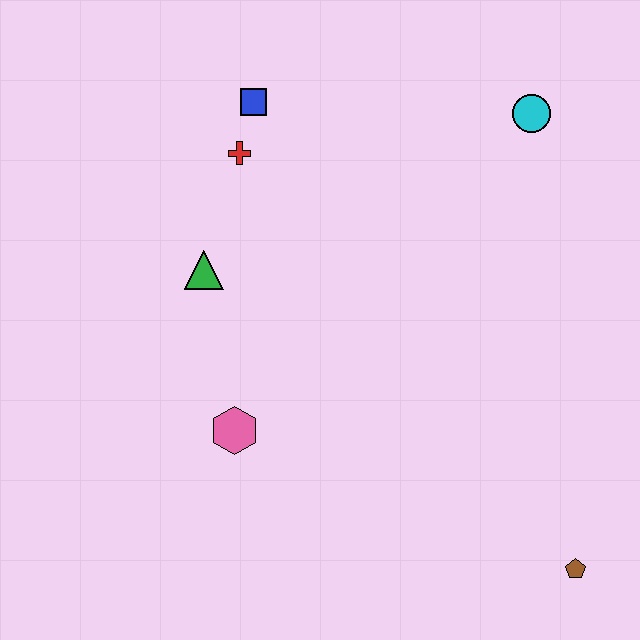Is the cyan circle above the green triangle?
Yes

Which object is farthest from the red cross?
The brown pentagon is farthest from the red cross.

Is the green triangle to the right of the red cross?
No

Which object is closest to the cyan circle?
The blue square is closest to the cyan circle.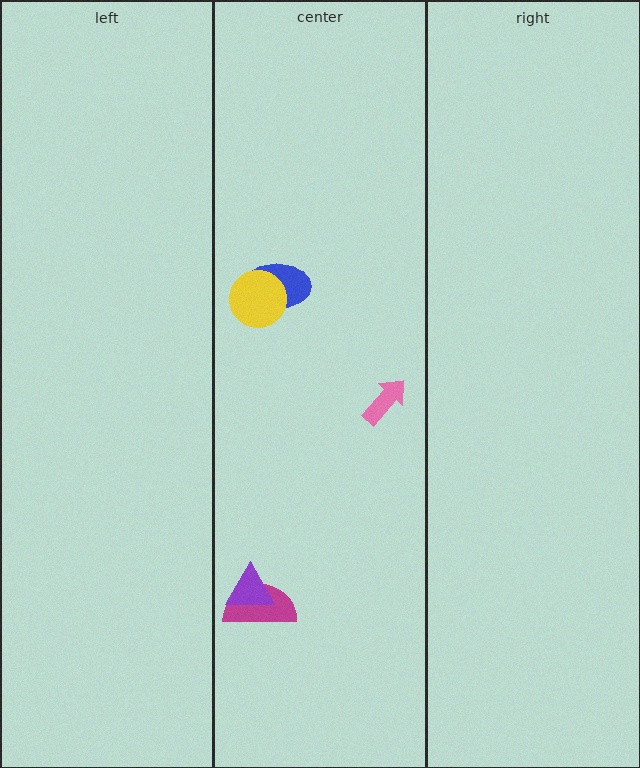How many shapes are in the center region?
5.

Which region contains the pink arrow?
The center region.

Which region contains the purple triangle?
The center region.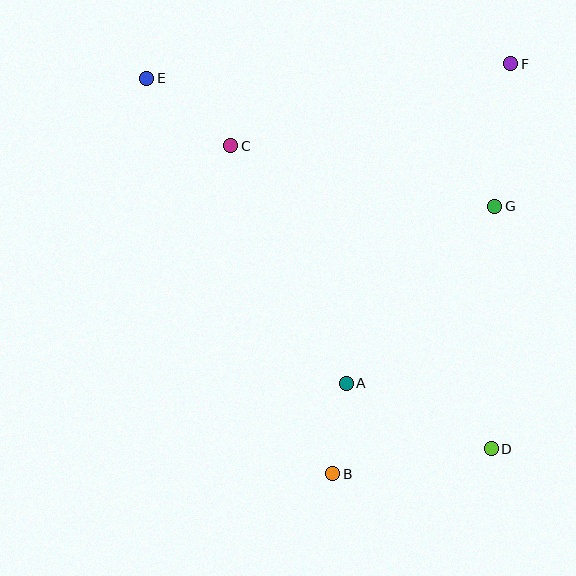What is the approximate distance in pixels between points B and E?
The distance between B and E is approximately 437 pixels.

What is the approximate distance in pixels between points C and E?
The distance between C and E is approximately 108 pixels.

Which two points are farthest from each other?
Points D and E are farthest from each other.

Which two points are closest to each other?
Points A and B are closest to each other.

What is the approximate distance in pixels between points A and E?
The distance between A and E is approximately 364 pixels.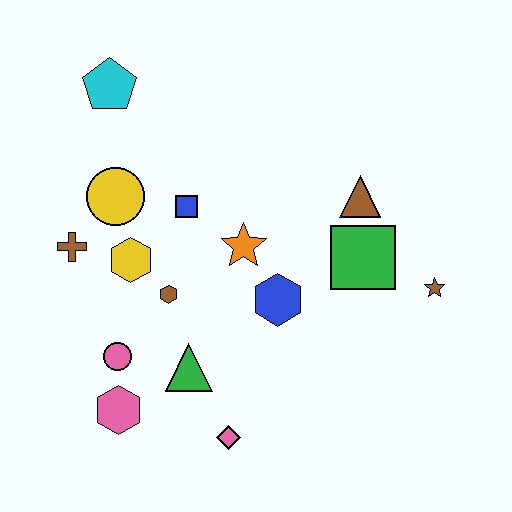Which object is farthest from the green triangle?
The cyan pentagon is farthest from the green triangle.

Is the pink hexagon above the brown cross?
No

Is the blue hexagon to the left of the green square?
Yes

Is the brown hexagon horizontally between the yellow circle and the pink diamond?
Yes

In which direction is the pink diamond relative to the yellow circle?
The pink diamond is below the yellow circle.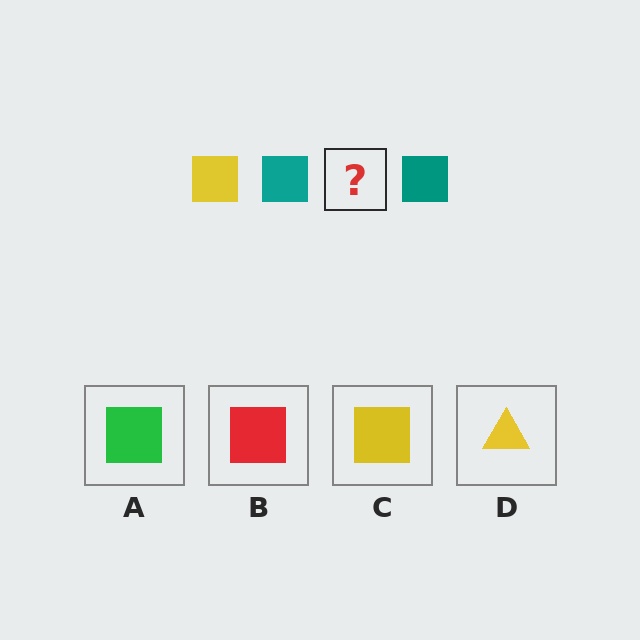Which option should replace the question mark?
Option C.